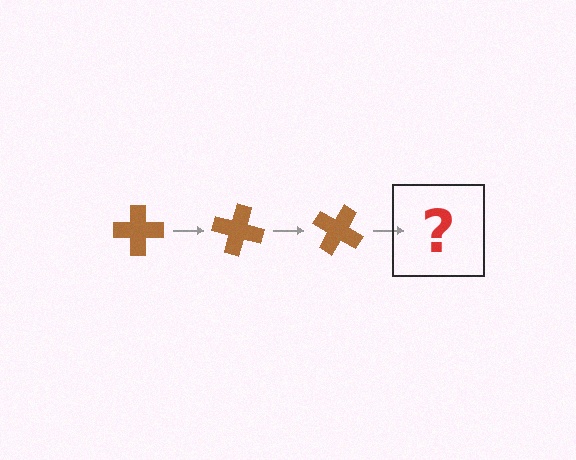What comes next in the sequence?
The next element should be a brown cross rotated 45 degrees.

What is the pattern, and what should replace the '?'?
The pattern is that the cross rotates 15 degrees each step. The '?' should be a brown cross rotated 45 degrees.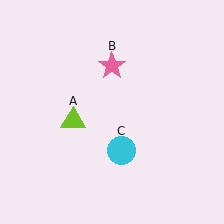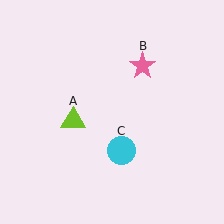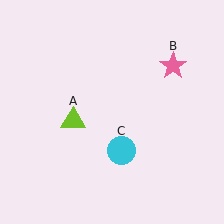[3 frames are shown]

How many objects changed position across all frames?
1 object changed position: pink star (object B).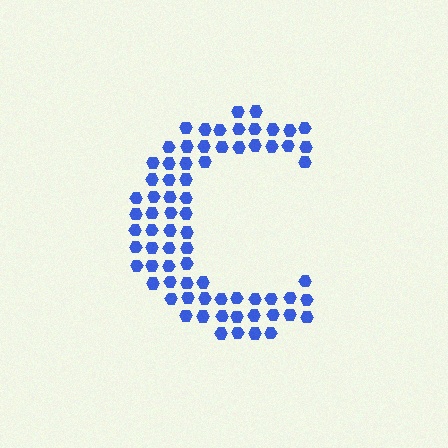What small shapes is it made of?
It is made of small hexagons.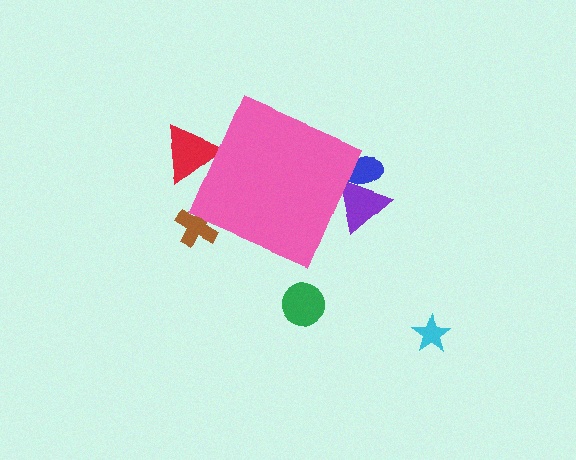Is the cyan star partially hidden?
No, the cyan star is fully visible.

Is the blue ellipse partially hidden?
Yes, the blue ellipse is partially hidden behind the pink diamond.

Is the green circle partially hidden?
No, the green circle is fully visible.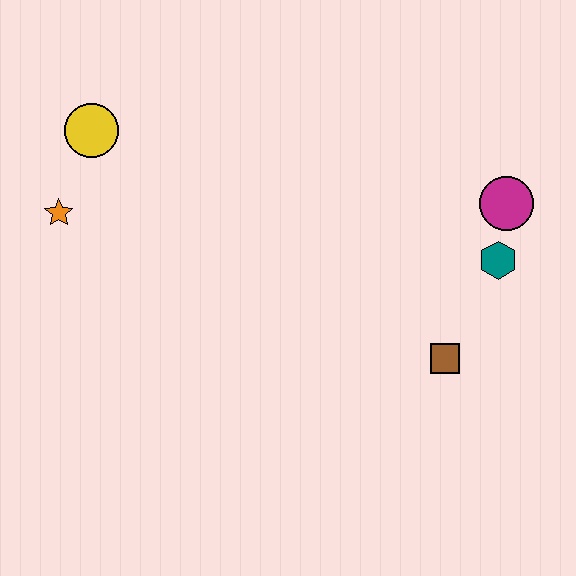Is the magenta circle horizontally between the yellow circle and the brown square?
No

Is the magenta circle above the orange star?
Yes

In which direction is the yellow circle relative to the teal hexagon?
The yellow circle is to the left of the teal hexagon.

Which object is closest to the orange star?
The yellow circle is closest to the orange star.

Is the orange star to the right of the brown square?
No